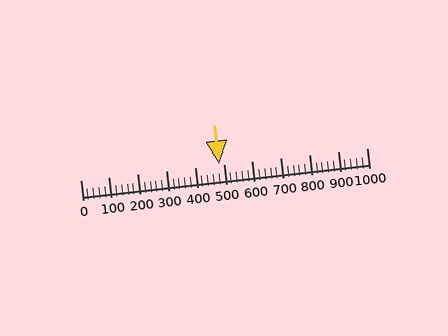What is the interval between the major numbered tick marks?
The major tick marks are spaced 100 units apart.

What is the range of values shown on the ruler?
The ruler shows values from 0 to 1000.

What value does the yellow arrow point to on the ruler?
The yellow arrow points to approximately 484.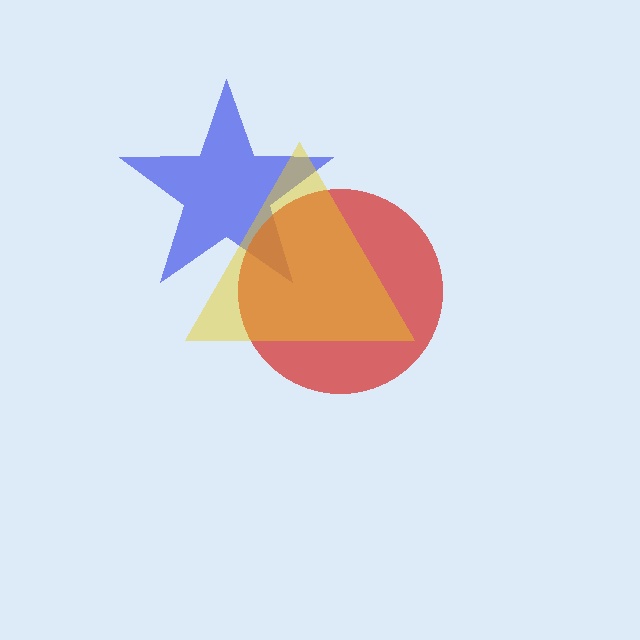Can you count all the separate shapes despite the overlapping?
Yes, there are 3 separate shapes.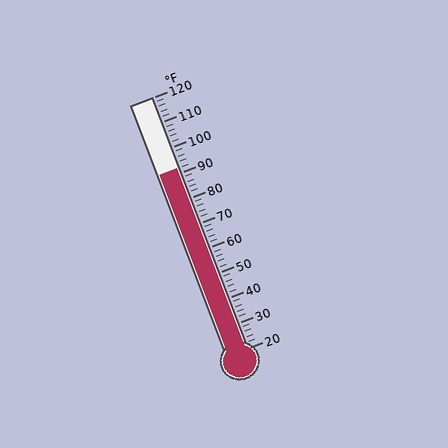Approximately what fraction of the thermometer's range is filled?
The thermometer is filled to approximately 70% of its range.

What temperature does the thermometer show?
The thermometer shows approximately 92°F.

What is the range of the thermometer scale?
The thermometer scale ranges from 20°F to 120°F.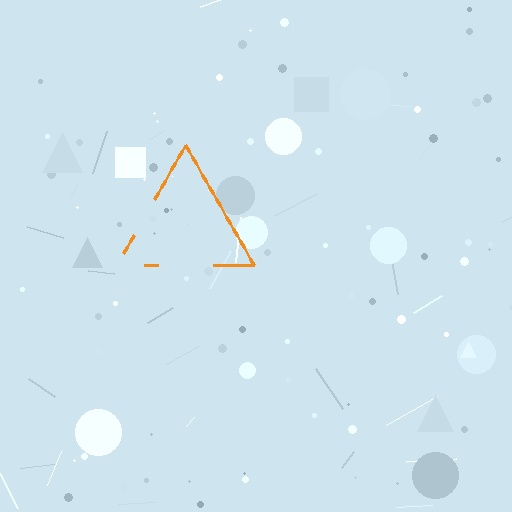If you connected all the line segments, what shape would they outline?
They would outline a triangle.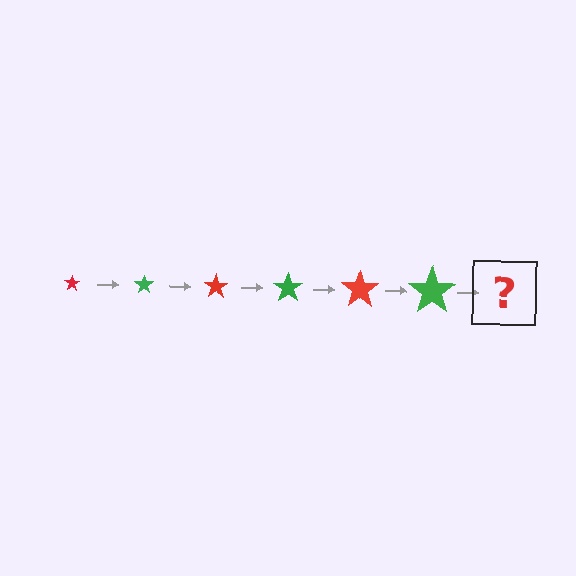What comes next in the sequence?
The next element should be a red star, larger than the previous one.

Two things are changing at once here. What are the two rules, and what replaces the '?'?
The two rules are that the star grows larger each step and the color cycles through red and green. The '?' should be a red star, larger than the previous one.